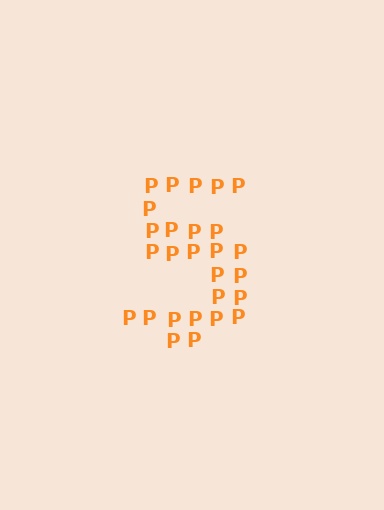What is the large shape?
The large shape is the digit 5.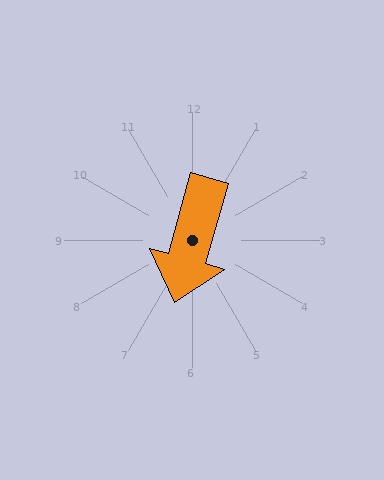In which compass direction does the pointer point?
South.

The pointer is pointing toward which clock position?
Roughly 7 o'clock.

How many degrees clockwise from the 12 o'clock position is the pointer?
Approximately 196 degrees.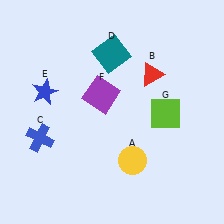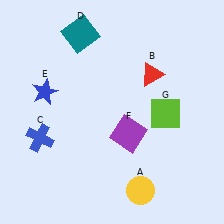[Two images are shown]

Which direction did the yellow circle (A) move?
The yellow circle (A) moved down.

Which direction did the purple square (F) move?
The purple square (F) moved down.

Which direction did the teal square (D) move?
The teal square (D) moved left.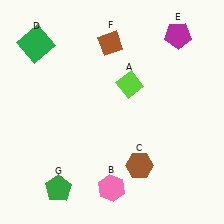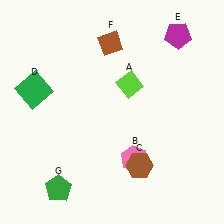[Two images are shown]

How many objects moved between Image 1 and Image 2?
2 objects moved between the two images.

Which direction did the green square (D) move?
The green square (D) moved down.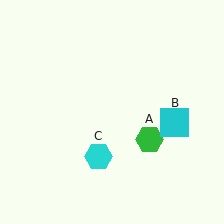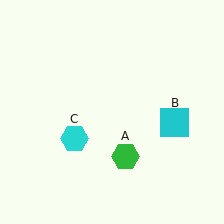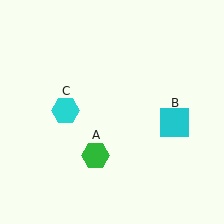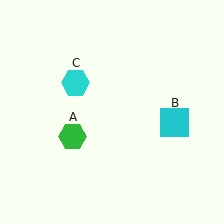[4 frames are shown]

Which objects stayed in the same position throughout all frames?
Cyan square (object B) remained stationary.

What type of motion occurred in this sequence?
The green hexagon (object A), cyan hexagon (object C) rotated clockwise around the center of the scene.